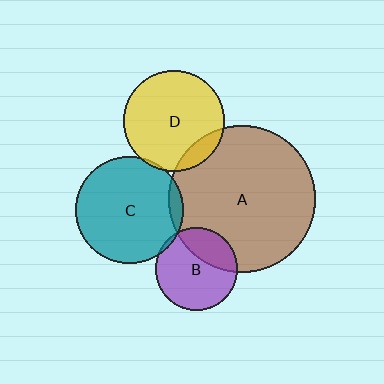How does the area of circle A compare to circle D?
Approximately 2.1 times.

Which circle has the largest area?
Circle A (brown).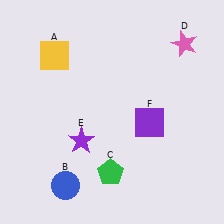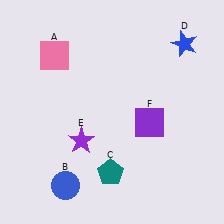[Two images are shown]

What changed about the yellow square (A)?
In Image 1, A is yellow. In Image 2, it changed to pink.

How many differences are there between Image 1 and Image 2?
There are 3 differences between the two images.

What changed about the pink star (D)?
In Image 1, D is pink. In Image 2, it changed to blue.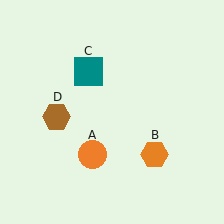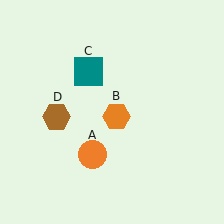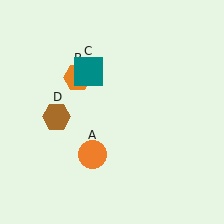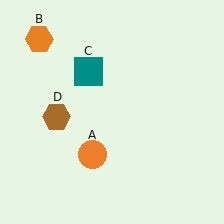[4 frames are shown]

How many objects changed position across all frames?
1 object changed position: orange hexagon (object B).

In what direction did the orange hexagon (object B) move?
The orange hexagon (object B) moved up and to the left.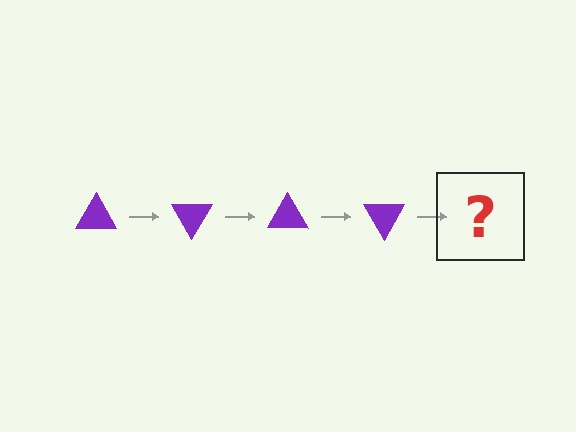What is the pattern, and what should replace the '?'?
The pattern is that the triangle rotates 60 degrees each step. The '?' should be a purple triangle rotated 240 degrees.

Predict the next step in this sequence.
The next step is a purple triangle rotated 240 degrees.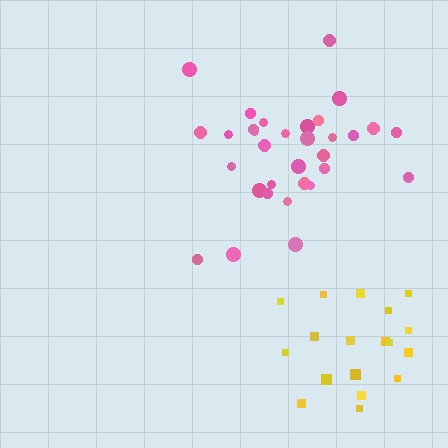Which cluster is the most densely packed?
Pink.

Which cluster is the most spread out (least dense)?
Yellow.